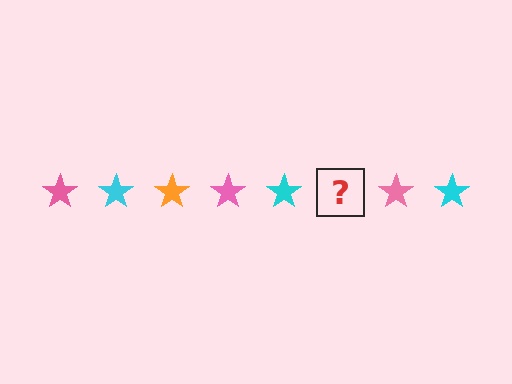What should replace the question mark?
The question mark should be replaced with an orange star.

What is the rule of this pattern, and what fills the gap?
The rule is that the pattern cycles through pink, cyan, orange stars. The gap should be filled with an orange star.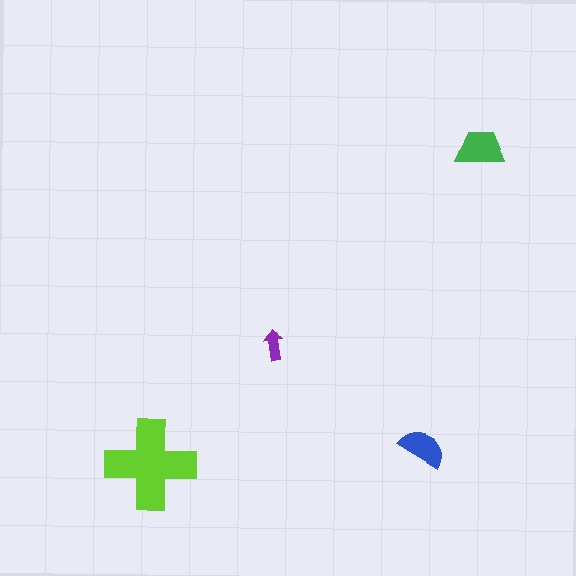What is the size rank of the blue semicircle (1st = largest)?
3rd.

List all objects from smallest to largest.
The purple arrow, the blue semicircle, the green trapezoid, the lime cross.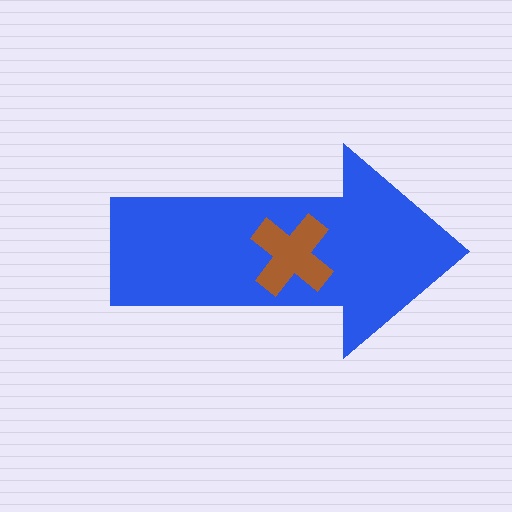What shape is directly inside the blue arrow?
The brown cross.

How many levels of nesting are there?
2.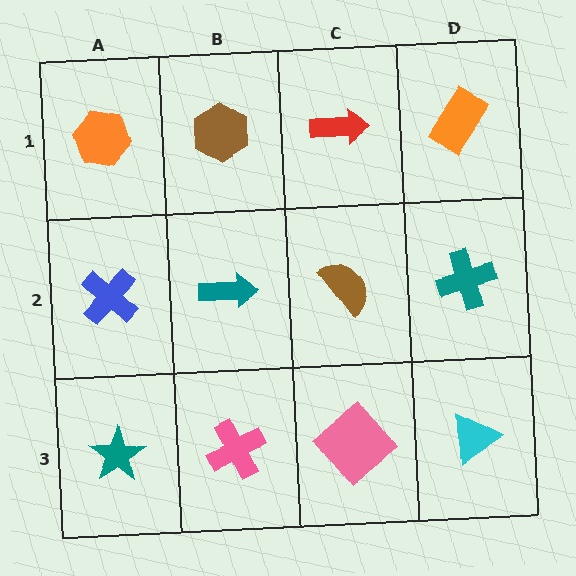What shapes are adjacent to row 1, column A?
A blue cross (row 2, column A), a brown hexagon (row 1, column B).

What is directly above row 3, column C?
A brown semicircle.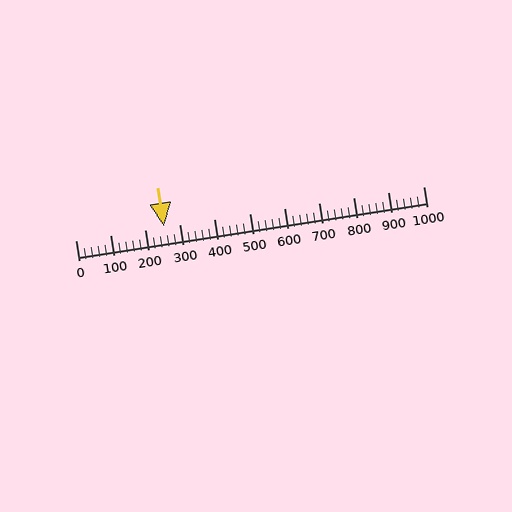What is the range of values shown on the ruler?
The ruler shows values from 0 to 1000.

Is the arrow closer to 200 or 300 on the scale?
The arrow is closer to 300.